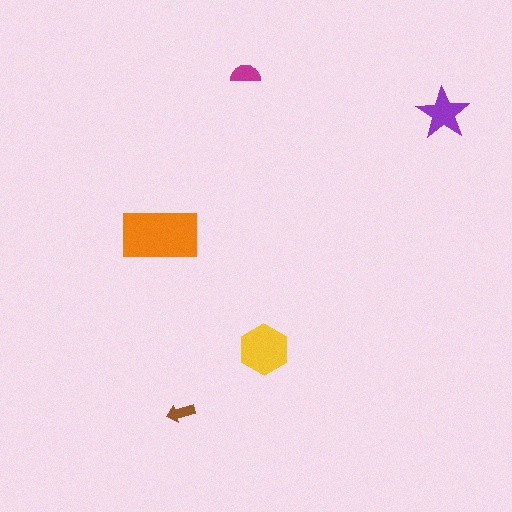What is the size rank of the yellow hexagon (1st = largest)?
2nd.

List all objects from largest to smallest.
The orange rectangle, the yellow hexagon, the purple star, the magenta semicircle, the brown arrow.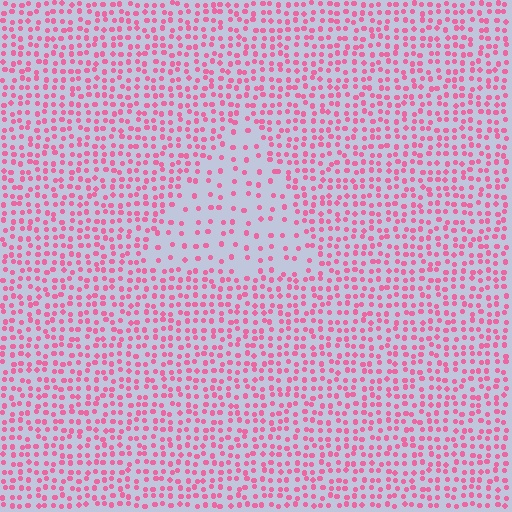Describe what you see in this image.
The image contains small pink elements arranged at two different densities. A triangle-shaped region is visible where the elements are less densely packed than the surrounding area.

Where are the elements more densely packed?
The elements are more densely packed outside the triangle boundary.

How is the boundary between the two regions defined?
The boundary is defined by a change in element density (approximately 2.3x ratio). All elements are the same color, size, and shape.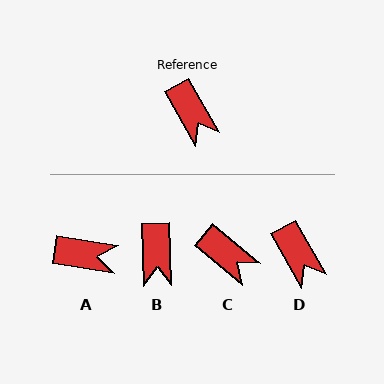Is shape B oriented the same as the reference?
No, it is off by about 27 degrees.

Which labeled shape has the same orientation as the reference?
D.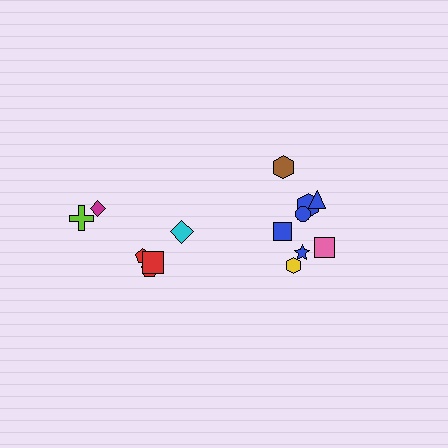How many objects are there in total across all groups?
There are 14 objects.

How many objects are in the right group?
There are 8 objects.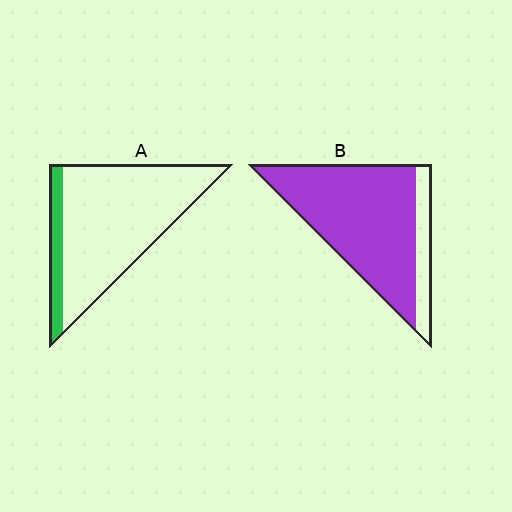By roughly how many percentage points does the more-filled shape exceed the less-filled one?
By roughly 70 percentage points (B over A).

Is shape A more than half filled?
No.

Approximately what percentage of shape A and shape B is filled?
A is approximately 15% and B is approximately 85%.